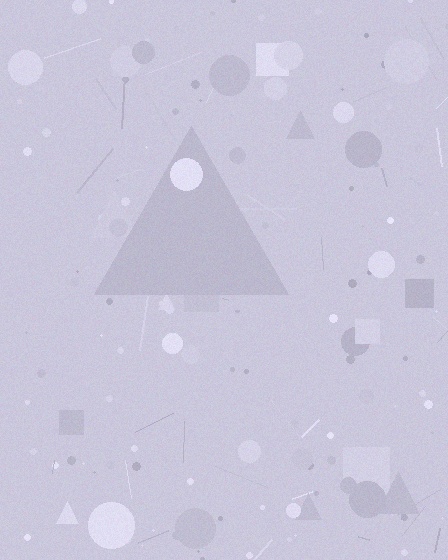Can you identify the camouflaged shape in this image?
The camouflaged shape is a triangle.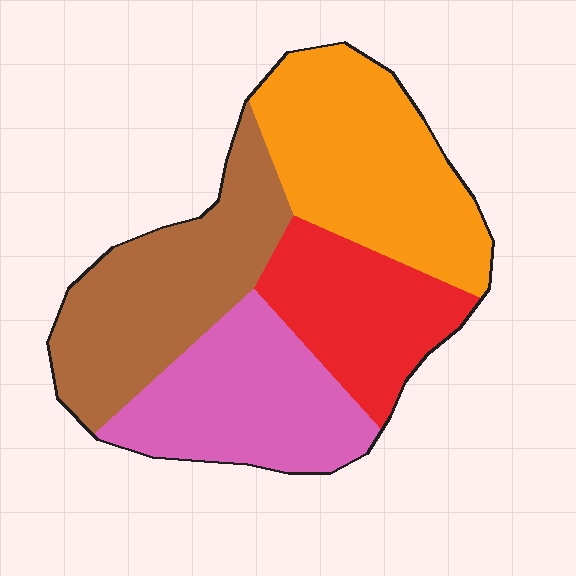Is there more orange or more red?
Orange.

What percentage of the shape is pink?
Pink takes up between a sixth and a third of the shape.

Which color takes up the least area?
Red, at roughly 20%.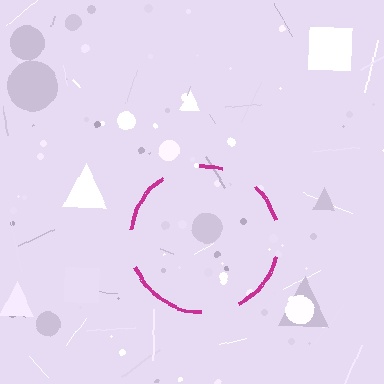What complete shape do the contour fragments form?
The contour fragments form a circle.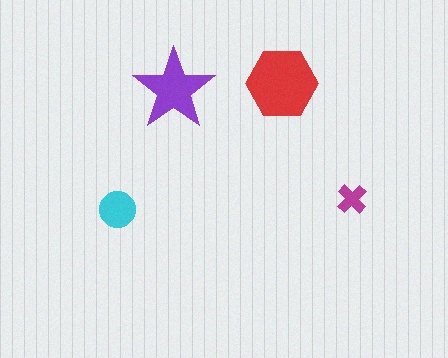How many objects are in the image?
There are 4 objects in the image.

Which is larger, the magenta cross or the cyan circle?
The cyan circle.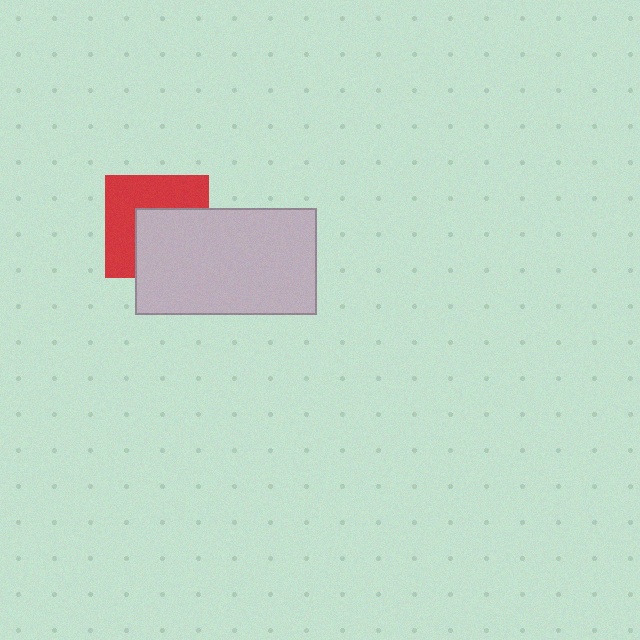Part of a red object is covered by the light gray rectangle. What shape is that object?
It is a square.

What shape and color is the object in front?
The object in front is a light gray rectangle.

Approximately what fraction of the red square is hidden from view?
Roughly 49% of the red square is hidden behind the light gray rectangle.